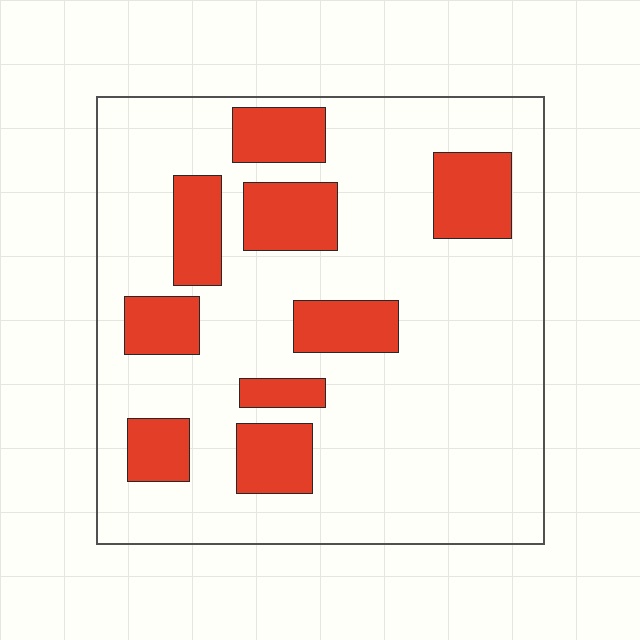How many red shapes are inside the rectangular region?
9.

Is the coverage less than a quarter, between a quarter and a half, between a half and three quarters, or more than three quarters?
Less than a quarter.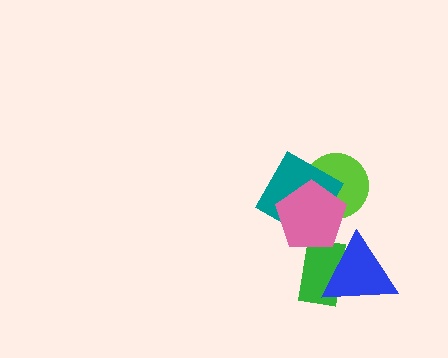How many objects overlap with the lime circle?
2 objects overlap with the lime circle.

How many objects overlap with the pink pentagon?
3 objects overlap with the pink pentagon.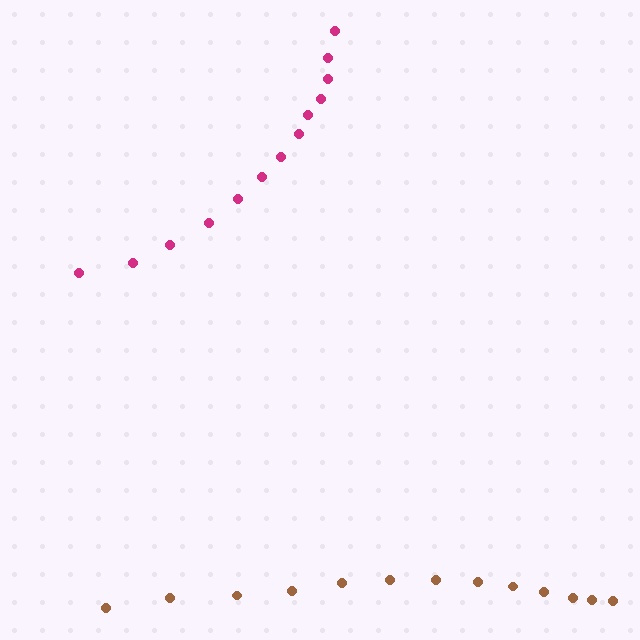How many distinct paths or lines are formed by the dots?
There are 2 distinct paths.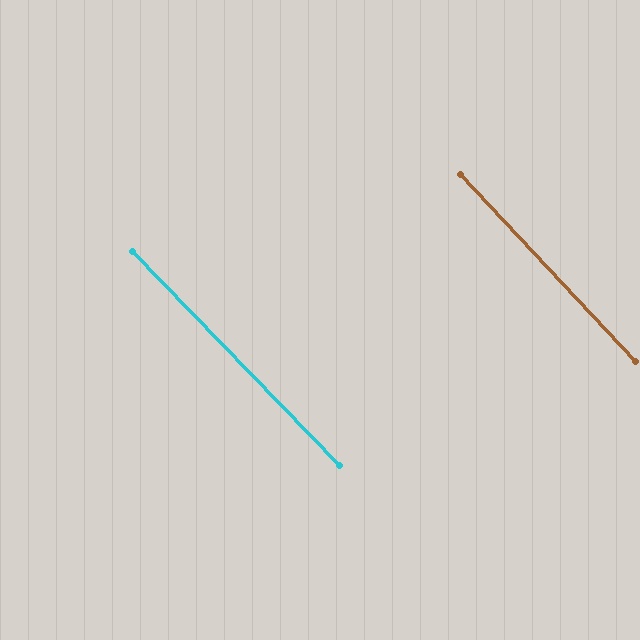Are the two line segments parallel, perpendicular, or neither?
Parallel — their directions differ by only 1.2°.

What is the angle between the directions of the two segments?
Approximately 1 degree.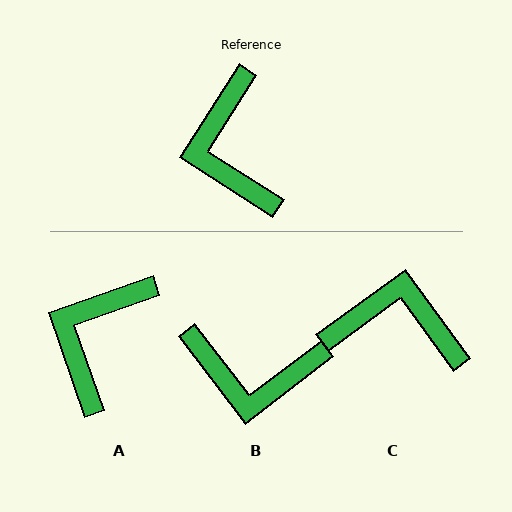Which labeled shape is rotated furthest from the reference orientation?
C, about 111 degrees away.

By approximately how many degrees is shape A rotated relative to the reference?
Approximately 38 degrees clockwise.